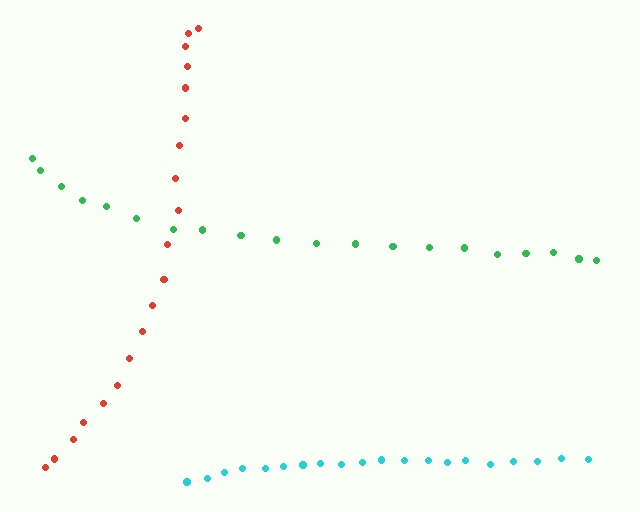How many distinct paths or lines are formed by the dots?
There are 3 distinct paths.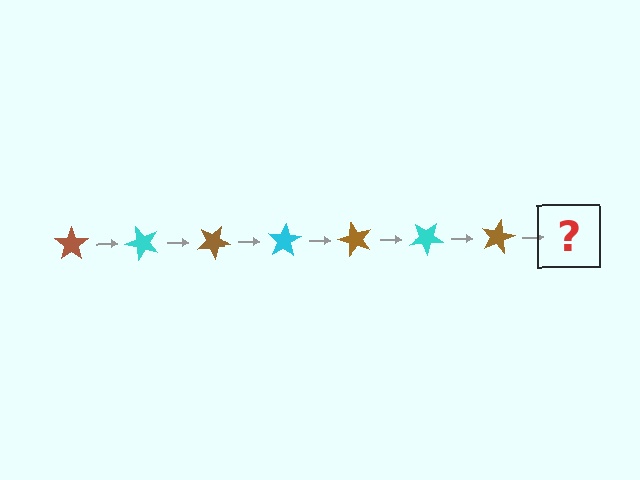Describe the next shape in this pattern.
It should be a cyan star, rotated 350 degrees from the start.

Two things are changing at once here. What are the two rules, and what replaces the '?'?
The two rules are that it rotates 50 degrees each step and the color cycles through brown and cyan. The '?' should be a cyan star, rotated 350 degrees from the start.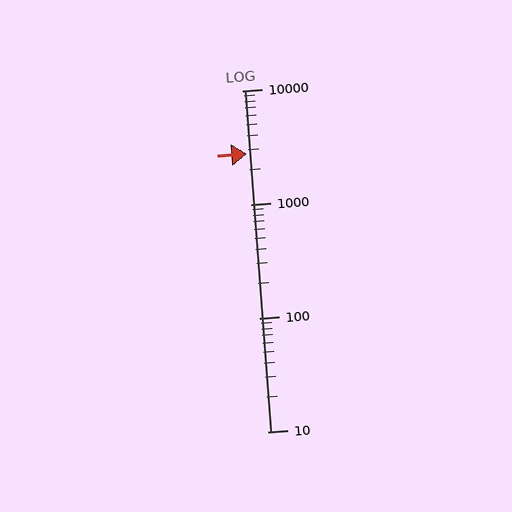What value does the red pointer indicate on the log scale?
The pointer indicates approximately 2800.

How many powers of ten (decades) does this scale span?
The scale spans 3 decades, from 10 to 10000.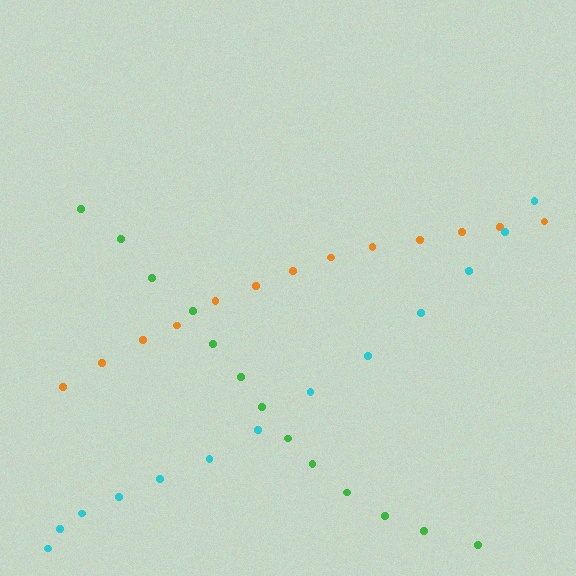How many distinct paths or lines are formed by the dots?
There are 3 distinct paths.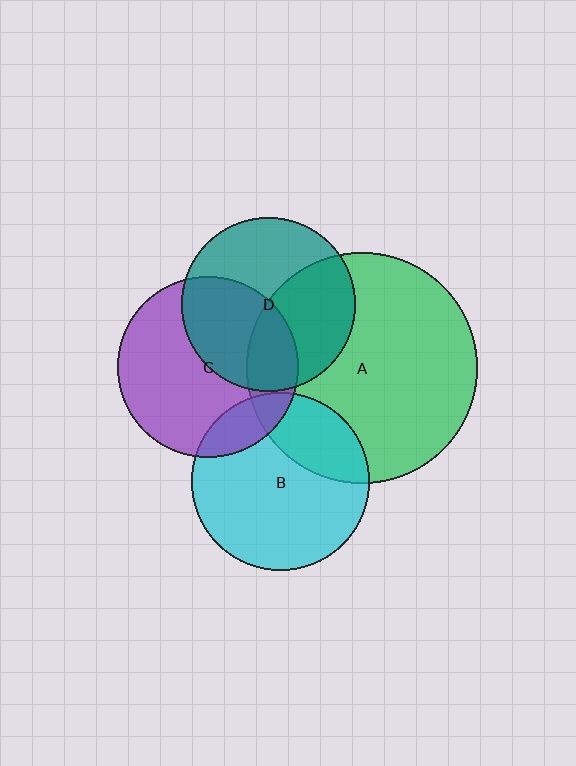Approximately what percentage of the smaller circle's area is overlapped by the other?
Approximately 15%.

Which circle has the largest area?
Circle A (green).